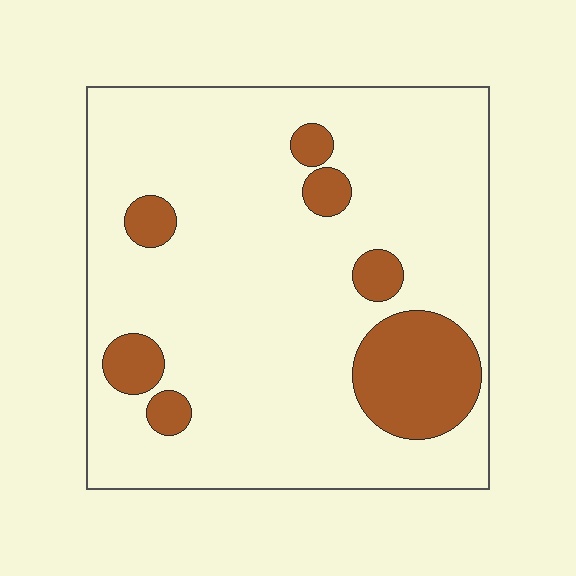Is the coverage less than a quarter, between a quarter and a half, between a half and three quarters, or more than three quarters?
Less than a quarter.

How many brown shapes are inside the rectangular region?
7.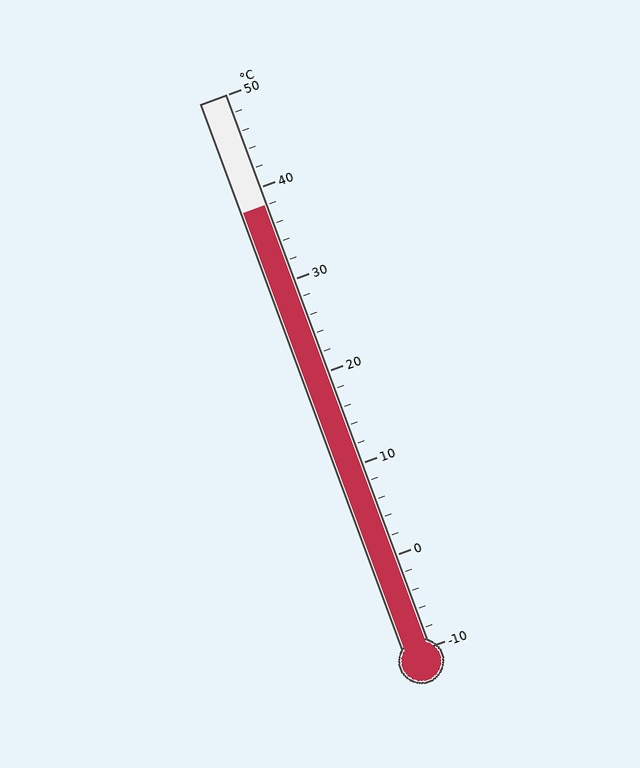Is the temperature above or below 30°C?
The temperature is above 30°C.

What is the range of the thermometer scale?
The thermometer scale ranges from -10°C to 50°C.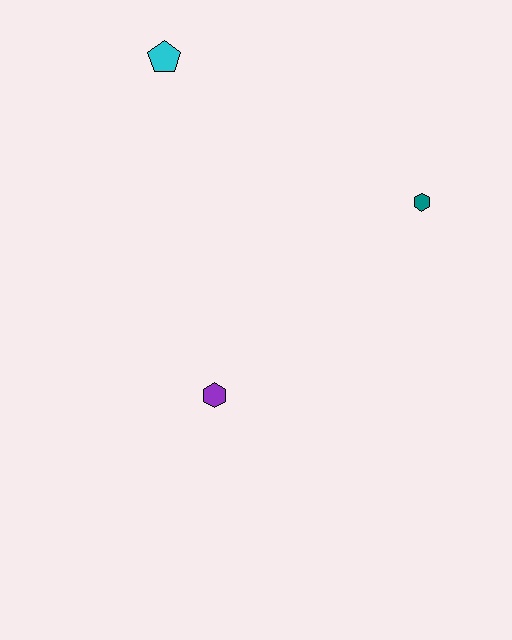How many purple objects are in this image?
There is 1 purple object.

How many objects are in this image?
There are 3 objects.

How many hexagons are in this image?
There are 2 hexagons.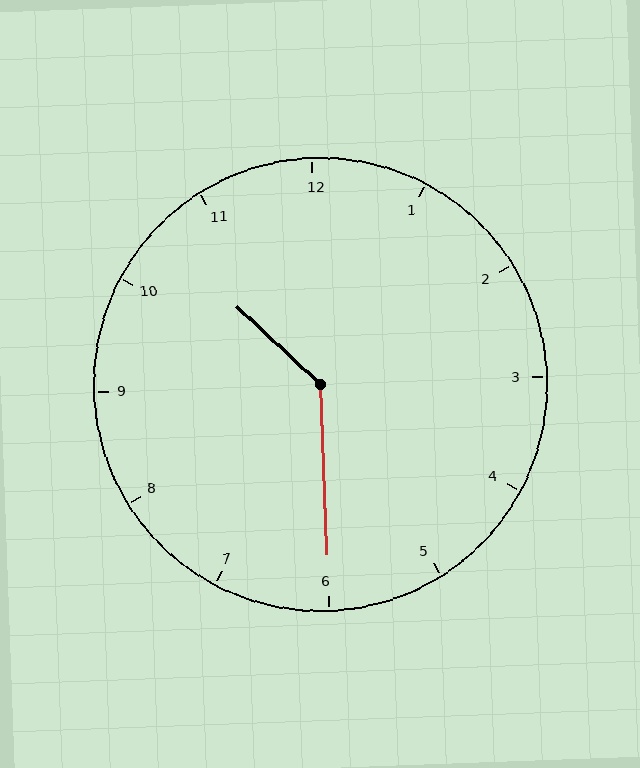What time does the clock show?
10:30.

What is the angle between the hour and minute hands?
Approximately 135 degrees.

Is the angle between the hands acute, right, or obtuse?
It is obtuse.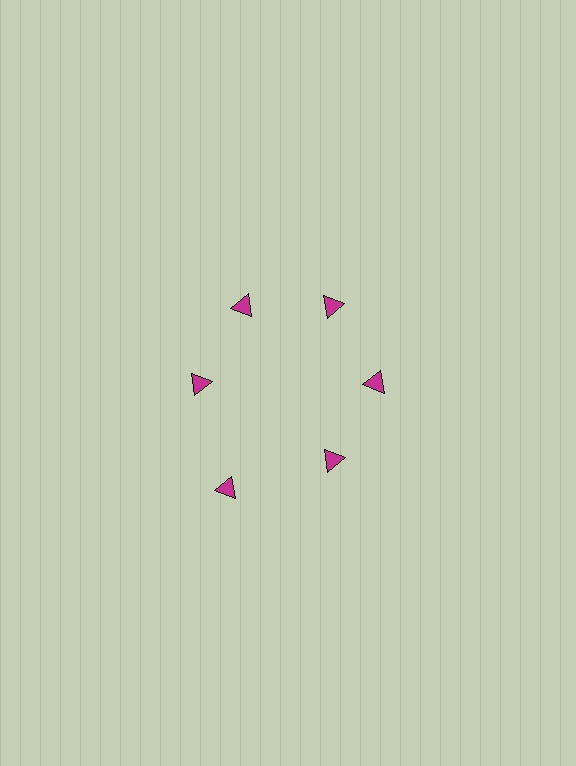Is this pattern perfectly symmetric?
No. The 6 magenta triangles are arranged in a ring, but one element near the 7 o'clock position is pushed outward from the center, breaking the 6-fold rotational symmetry.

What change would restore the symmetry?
The symmetry would be restored by moving it inward, back onto the ring so that all 6 triangles sit at equal angles and equal distance from the center.